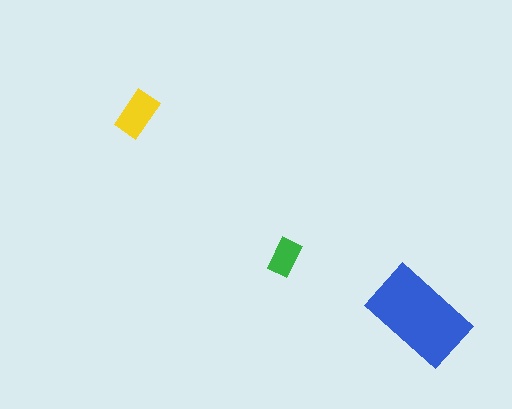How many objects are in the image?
There are 3 objects in the image.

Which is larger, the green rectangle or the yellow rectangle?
The yellow one.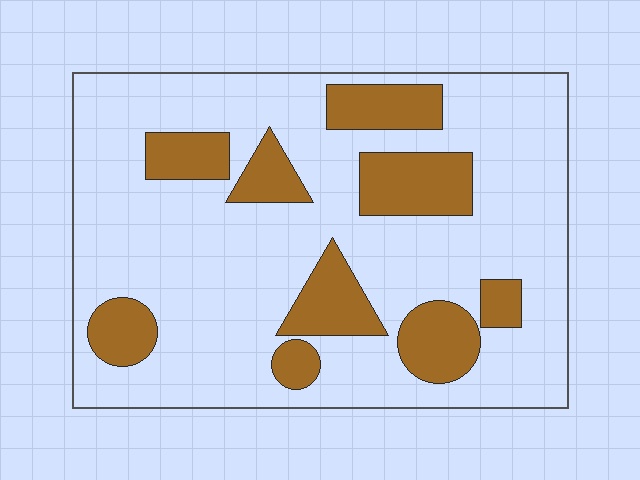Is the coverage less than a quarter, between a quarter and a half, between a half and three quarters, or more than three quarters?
Less than a quarter.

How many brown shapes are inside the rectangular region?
9.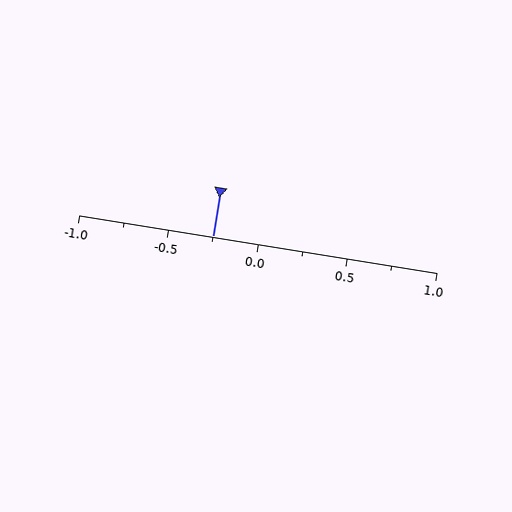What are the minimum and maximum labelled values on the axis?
The axis runs from -1.0 to 1.0.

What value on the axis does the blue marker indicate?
The marker indicates approximately -0.25.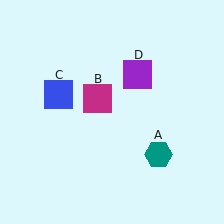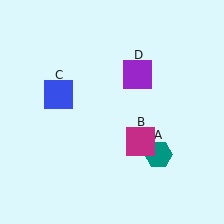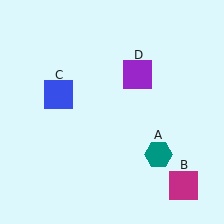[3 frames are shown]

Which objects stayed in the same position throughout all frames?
Teal hexagon (object A) and blue square (object C) and purple square (object D) remained stationary.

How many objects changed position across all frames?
1 object changed position: magenta square (object B).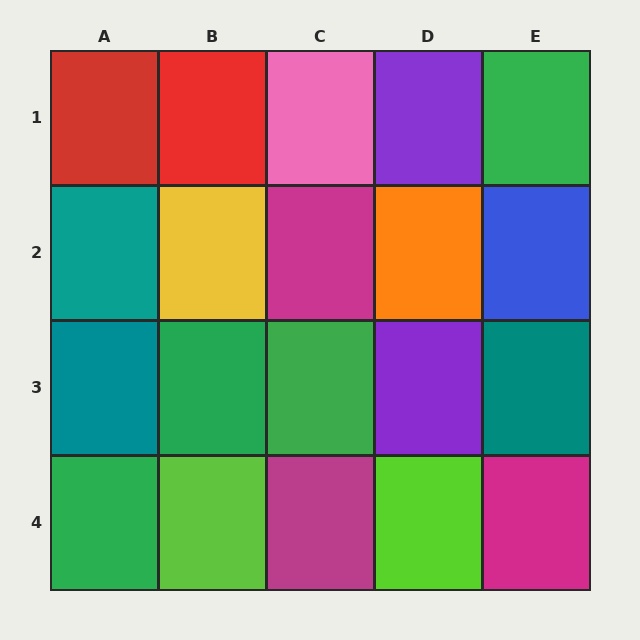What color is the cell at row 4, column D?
Lime.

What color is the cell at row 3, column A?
Teal.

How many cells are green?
4 cells are green.